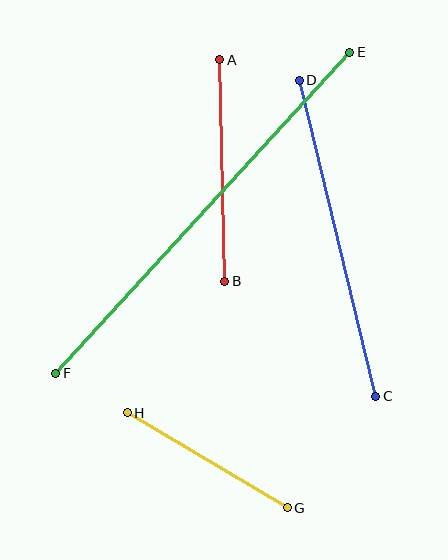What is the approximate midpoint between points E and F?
The midpoint is at approximately (203, 213) pixels.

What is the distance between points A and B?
The distance is approximately 222 pixels.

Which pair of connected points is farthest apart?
Points E and F are farthest apart.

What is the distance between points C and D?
The distance is approximately 325 pixels.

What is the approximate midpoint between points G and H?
The midpoint is at approximately (207, 460) pixels.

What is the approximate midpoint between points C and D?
The midpoint is at approximately (337, 238) pixels.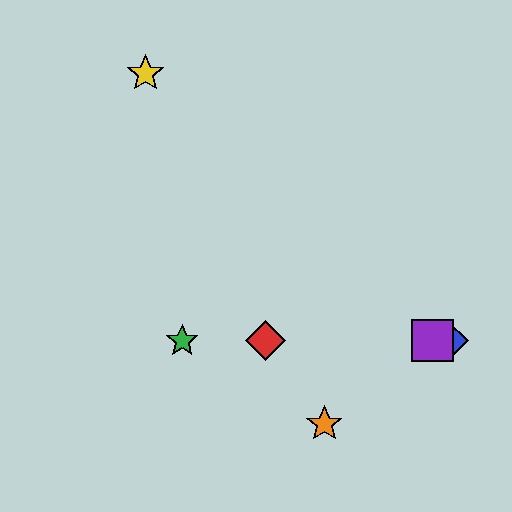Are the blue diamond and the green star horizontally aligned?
Yes, both are at y≈341.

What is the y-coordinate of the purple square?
The purple square is at y≈341.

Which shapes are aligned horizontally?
The red diamond, the blue diamond, the green star, the purple square are aligned horizontally.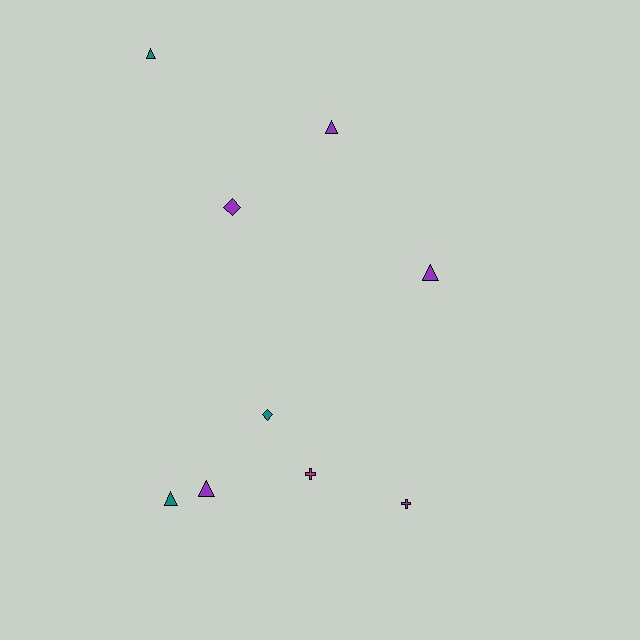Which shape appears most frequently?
Triangle, with 5 objects.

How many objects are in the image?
There are 9 objects.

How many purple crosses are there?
There is 1 purple cross.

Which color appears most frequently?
Purple, with 5 objects.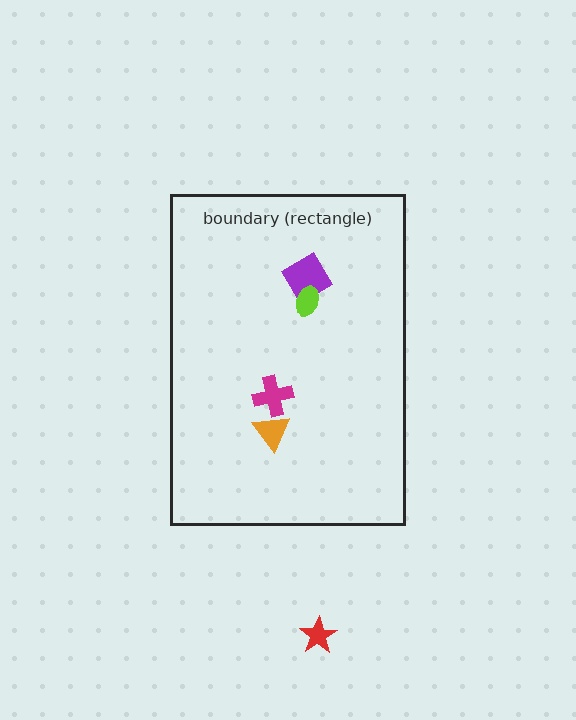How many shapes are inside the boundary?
4 inside, 1 outside.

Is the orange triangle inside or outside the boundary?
Inside.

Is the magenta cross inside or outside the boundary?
Inside.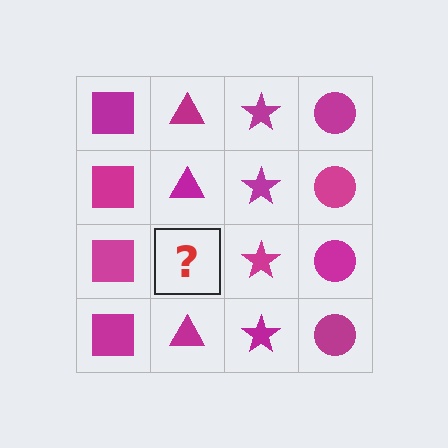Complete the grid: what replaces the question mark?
The question mark should be replaced with a magenta triangle.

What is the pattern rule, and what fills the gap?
The rule is that each column has a consistent shape. The gap should be filled with a magenta triangle.